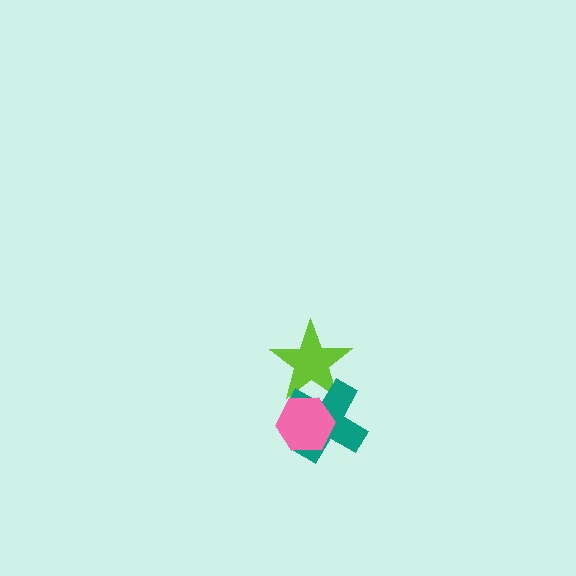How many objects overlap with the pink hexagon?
2 objects overlap with the pink hexagon.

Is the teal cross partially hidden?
Yes, it is partially covered by another shape.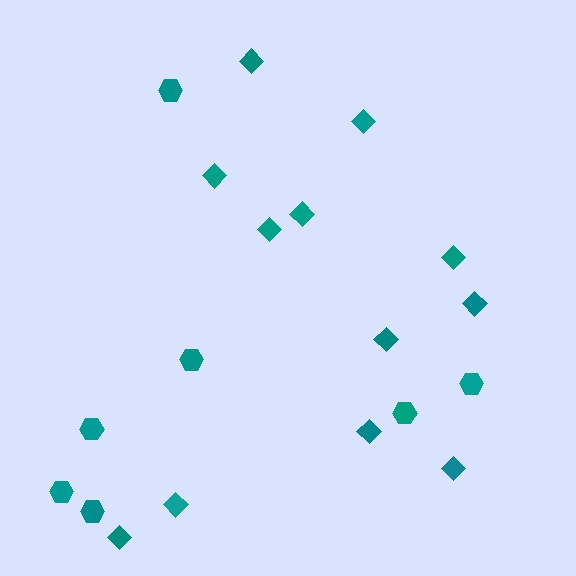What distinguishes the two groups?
There are 2 groups: one group of hexagons (7) and one group of diamonds (12).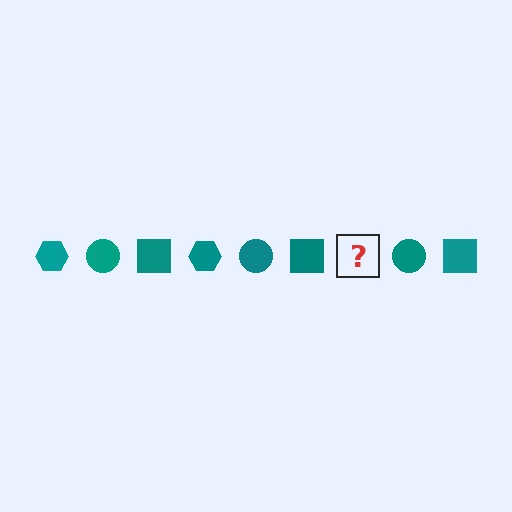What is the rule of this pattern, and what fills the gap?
The rule is that the pattern cycles through hexagon, circle, square shapes in teal. The gap should be filled with a teal hexagon.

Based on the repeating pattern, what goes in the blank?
The blank should be a teal hexagon.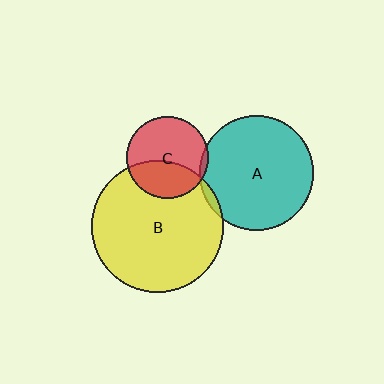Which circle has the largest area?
Circle B (yellow).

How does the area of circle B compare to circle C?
Approximately 2.6 times.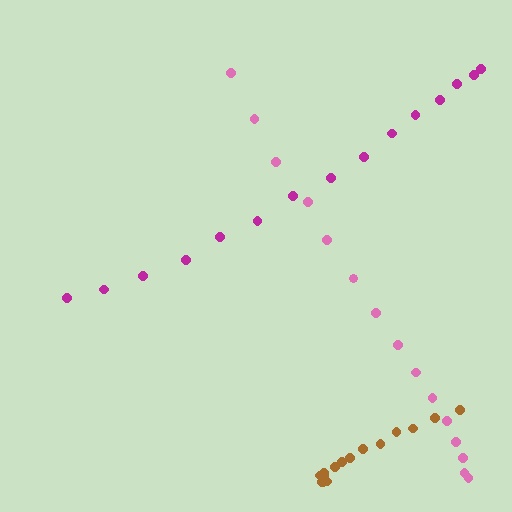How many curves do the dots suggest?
There are 3 distinct paths.